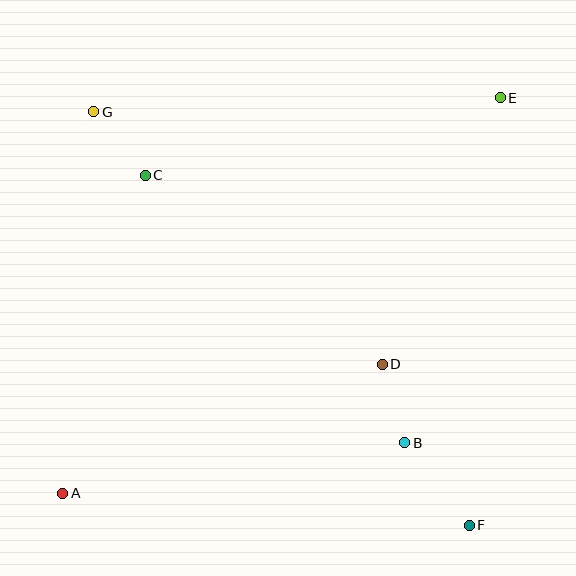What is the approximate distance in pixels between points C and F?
The distance between C and F is approximately 477 pixels.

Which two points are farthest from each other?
Points A and E are farthest from each other.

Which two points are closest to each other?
Points B and D are closest to each other.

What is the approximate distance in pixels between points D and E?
The distance between D and E is approximately 291 pixels.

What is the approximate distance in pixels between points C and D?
The distance between C and D is approximately 303 pixels.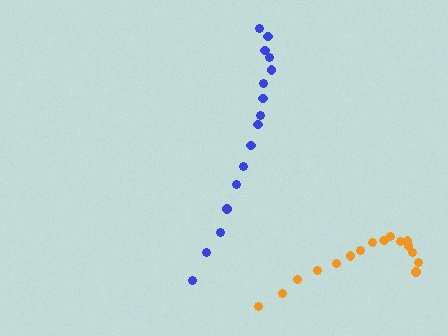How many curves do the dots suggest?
There are 2 distinct paths.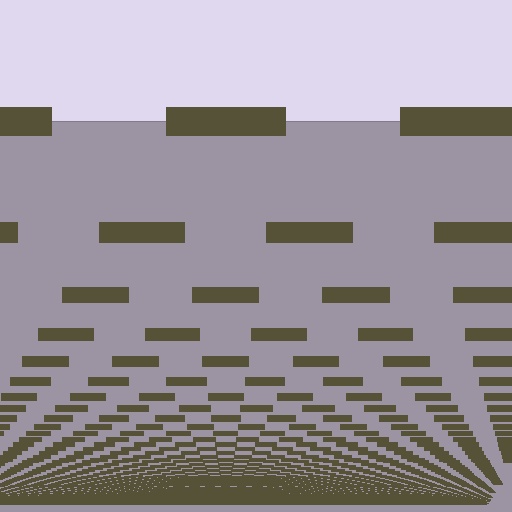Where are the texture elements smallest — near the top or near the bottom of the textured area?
Near the bottom.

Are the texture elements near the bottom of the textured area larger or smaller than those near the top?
Smaller. The gradient is inverted — elements near the bottom are smaller and denser.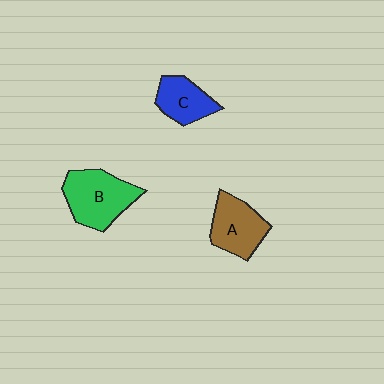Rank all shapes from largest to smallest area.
From largest to smallest: B (green), A (brown), C (blue).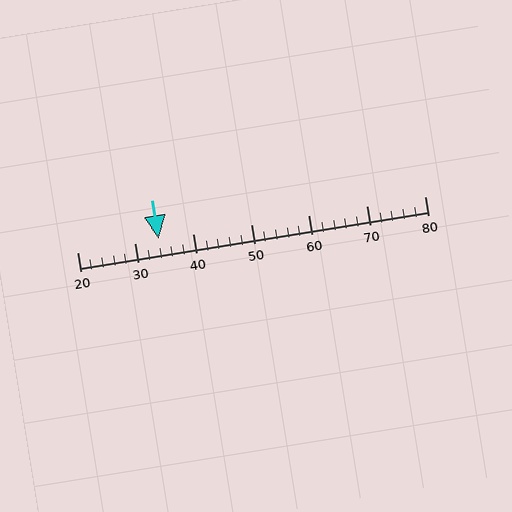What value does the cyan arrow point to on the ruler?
The cyan arrow points to approximately 34.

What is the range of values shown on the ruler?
The ruler shows values from 20 to 80.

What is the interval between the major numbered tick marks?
The major tick marks are spaced 10 units apart.